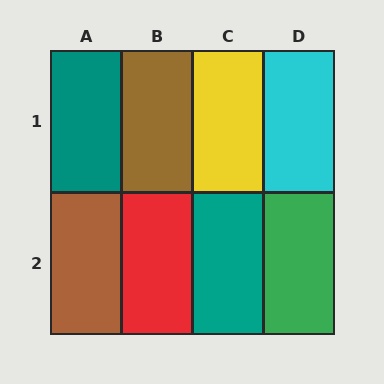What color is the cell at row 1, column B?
Brown.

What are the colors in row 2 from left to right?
Brown, red, teal, green.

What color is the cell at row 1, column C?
Yellow.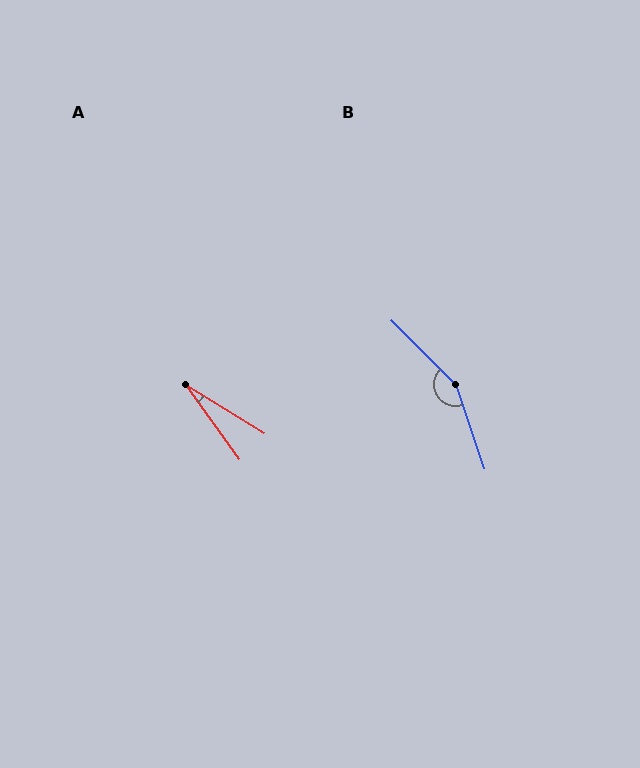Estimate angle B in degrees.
Approximately 153 degrees.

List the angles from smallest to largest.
A (23°), B (153°).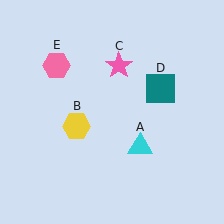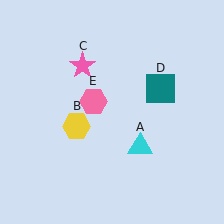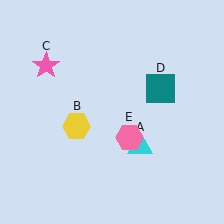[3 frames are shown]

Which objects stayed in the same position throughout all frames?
Cyan triangle (object A) and yellow hexagon (object B) and teal square (object D) remained stationary.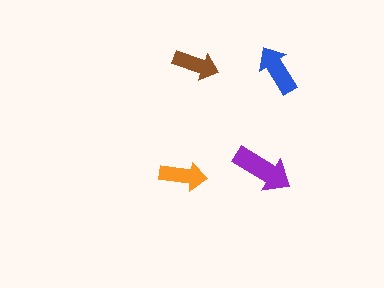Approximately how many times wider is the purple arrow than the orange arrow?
About 1.5 times wider.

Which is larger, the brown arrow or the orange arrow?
The orange one.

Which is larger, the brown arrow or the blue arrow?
The blue one.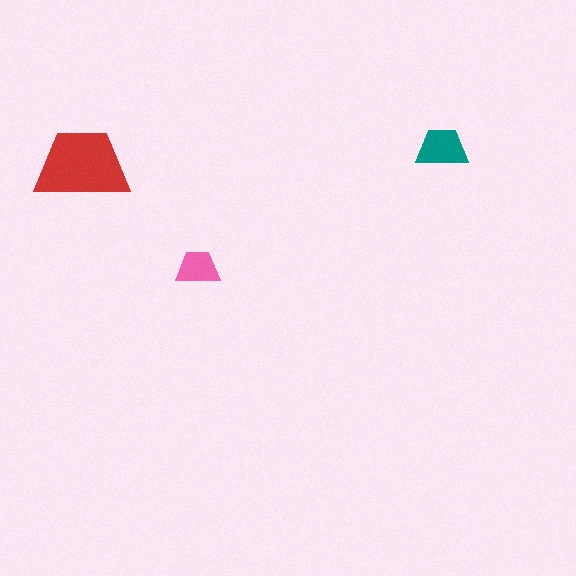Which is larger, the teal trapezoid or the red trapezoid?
The red one.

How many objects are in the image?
There are 3 objects in the image.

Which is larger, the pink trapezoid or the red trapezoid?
The red one.